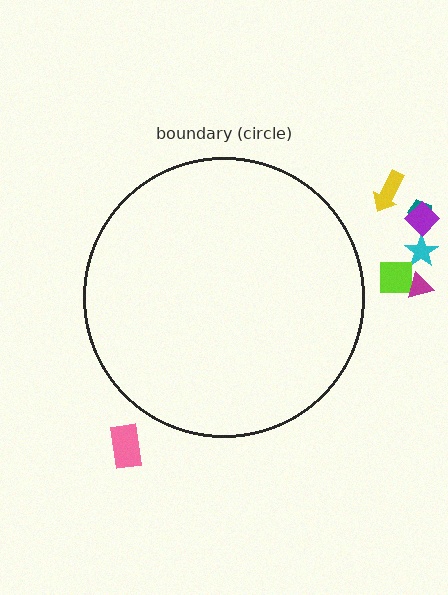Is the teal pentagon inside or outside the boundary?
Outside.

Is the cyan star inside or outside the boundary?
Outside.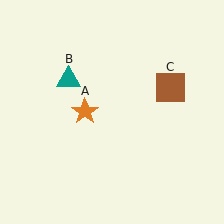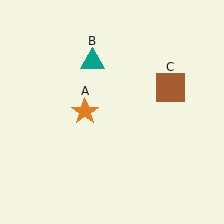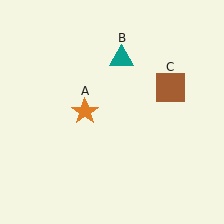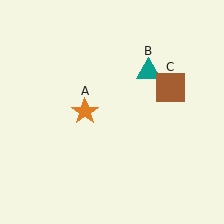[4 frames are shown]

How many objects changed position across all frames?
1 object changed position: teal triangle (object B).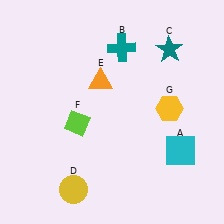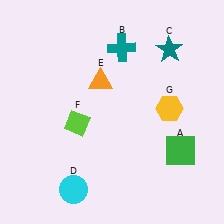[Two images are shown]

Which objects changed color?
A changed from cyan to green. D changed from yellow to cyan.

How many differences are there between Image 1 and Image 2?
There are 2 differences between the two images.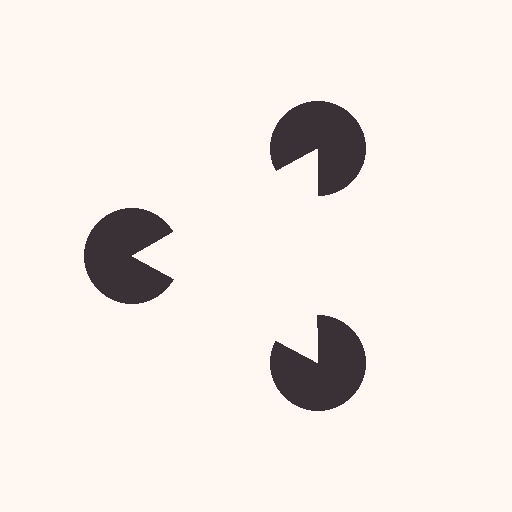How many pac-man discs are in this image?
There are 3 — one at each vertex of the illusory triangle.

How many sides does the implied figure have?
3 sides.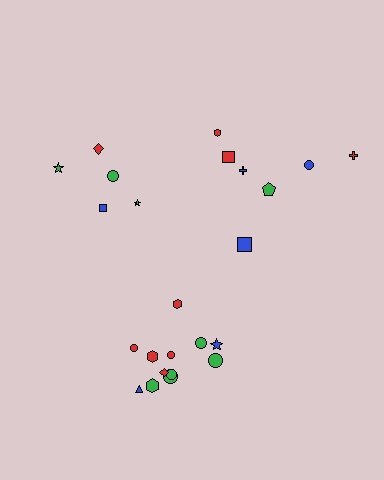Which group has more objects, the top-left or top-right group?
The top-right group.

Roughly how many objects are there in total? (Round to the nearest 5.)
Roughly 25 objects in total.